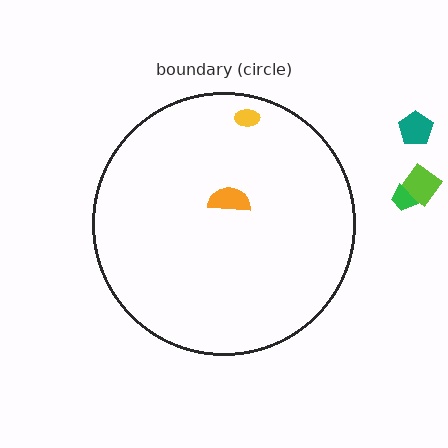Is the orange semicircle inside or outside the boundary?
Inside.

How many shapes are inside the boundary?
2 inside, 3 outside.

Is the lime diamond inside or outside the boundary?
Outside.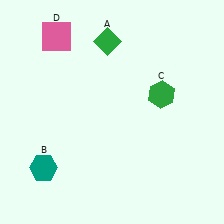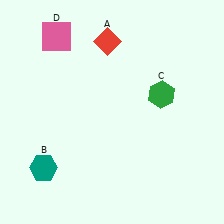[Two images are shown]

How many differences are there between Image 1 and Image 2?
There is 1 difference between the two images.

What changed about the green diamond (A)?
In Image 1, A is green. In Image 2, it changed to red.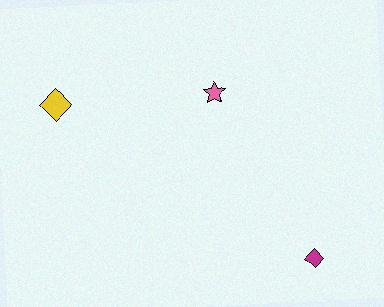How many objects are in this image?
There are 3 objects.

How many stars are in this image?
There is 1 star.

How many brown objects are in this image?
There are no brown objects.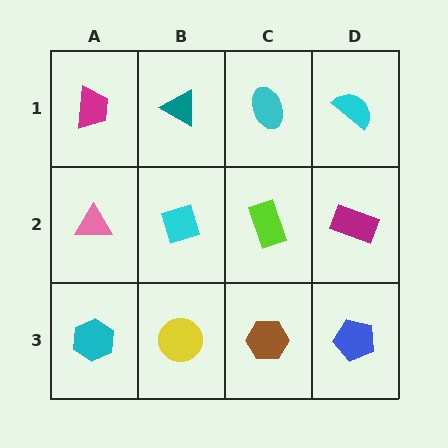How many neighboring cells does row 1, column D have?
2.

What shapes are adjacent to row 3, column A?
A pink triangle (row 2, column A), a yellow circle (row 3, column B).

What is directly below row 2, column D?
A blue pentagon.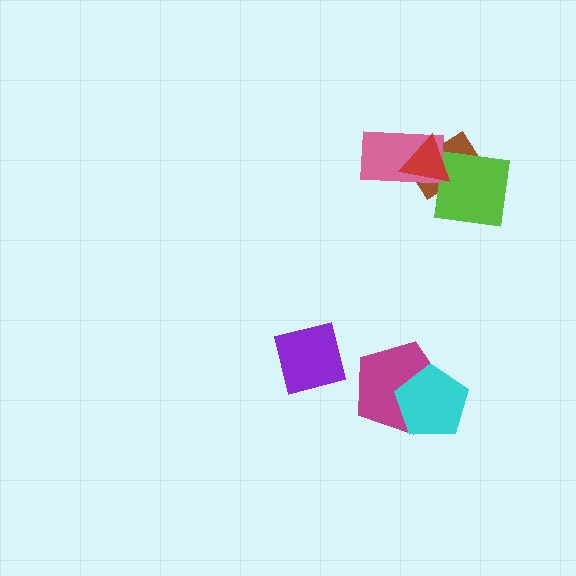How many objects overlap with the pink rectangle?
2 objects overlap with the pink rectangle.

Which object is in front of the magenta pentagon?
The cyan pentagon is in front of the magenta pentagon.